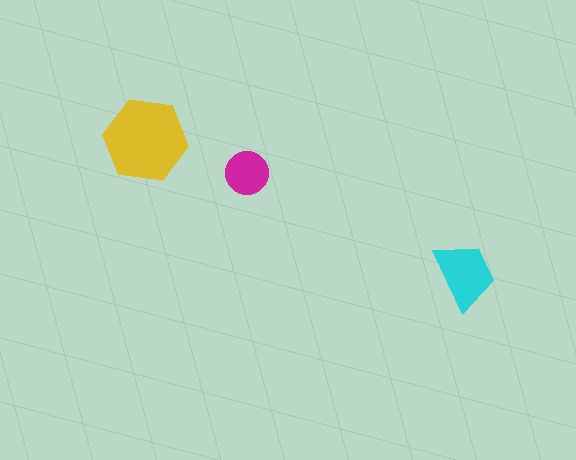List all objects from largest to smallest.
The yellow hexagon, the cyan trapezoid, the magenta circle.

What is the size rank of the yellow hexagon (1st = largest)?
1st.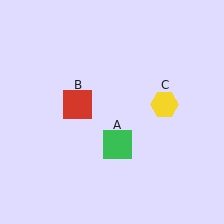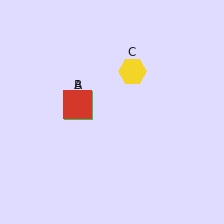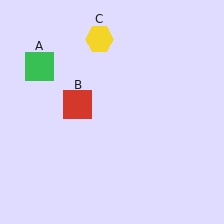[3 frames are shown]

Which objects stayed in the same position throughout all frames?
Red square (object B) remained stationary.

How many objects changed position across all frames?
2 objects changed position: green square (object A), yellow hexagon (object C).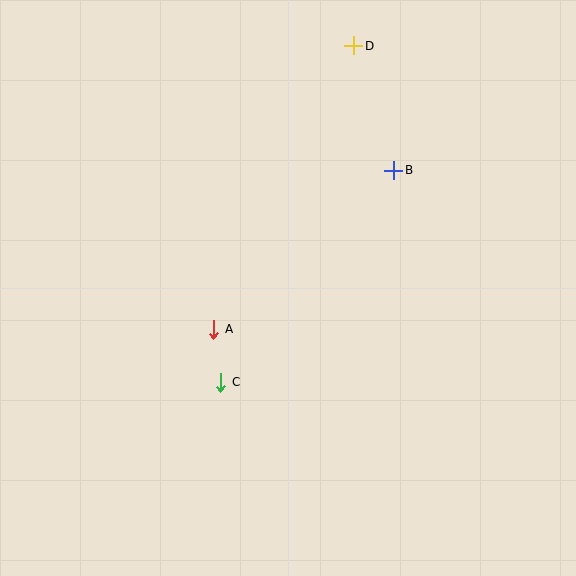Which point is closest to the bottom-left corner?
Point C is closest to the bottom-left corner.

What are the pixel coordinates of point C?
Point C is at (221, 382).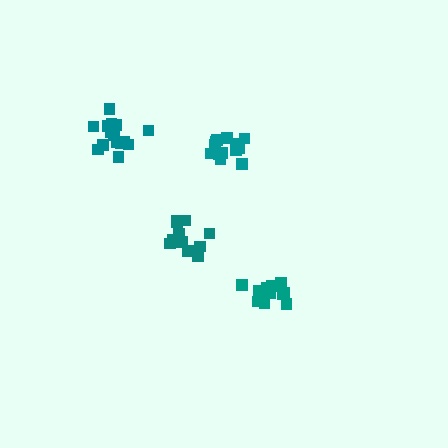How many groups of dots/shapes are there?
There are 4 groups.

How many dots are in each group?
Group 1: 15 dots, Group 2: 11 dots, Group 3: 15 dots, Group 4: 14 dots (55 total).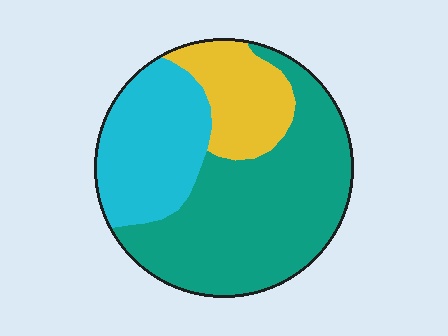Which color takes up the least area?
Yellow, at roughly 20%.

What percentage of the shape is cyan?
Cyan takes up about one quarter (1/4) of the shape.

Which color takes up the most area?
Teal, at roughly 55%.